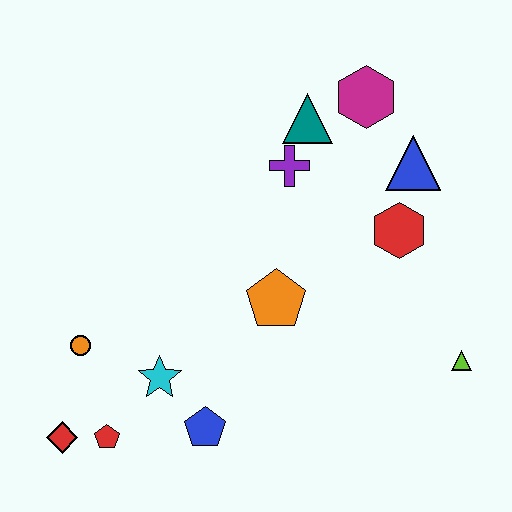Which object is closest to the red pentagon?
The red diamond is closest to the red pentagon.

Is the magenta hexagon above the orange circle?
Yes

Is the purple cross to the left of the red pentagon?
No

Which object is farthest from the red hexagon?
The red diamond is farthest from the red hexagon.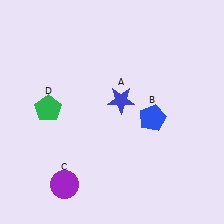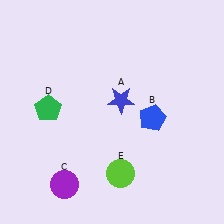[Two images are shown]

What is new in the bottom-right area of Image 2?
A lime circle (E) was added in the bottom-right area of Image 2.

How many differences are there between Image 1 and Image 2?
There is 1 difference between the two images.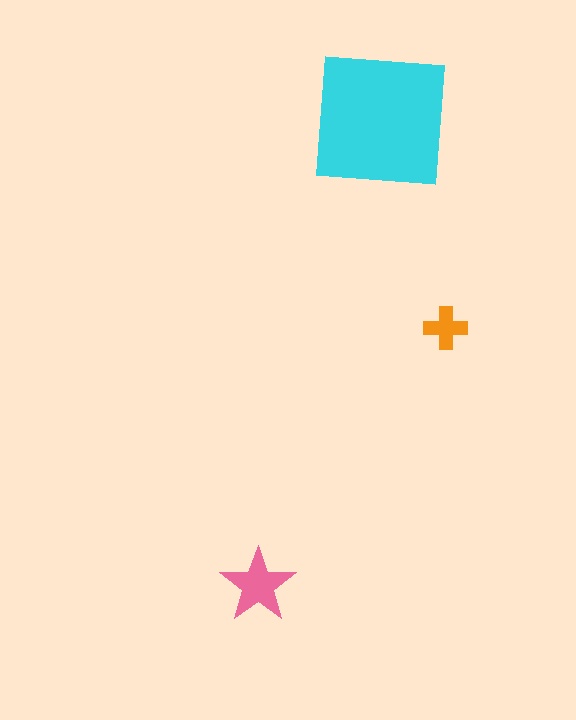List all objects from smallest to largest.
The orange cross, the pink star, the cyan square.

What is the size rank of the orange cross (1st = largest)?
3rd.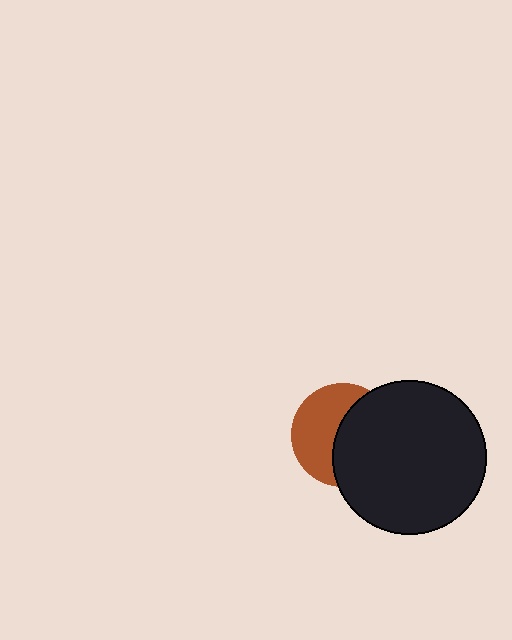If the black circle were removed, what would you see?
You would see the complete brown circle.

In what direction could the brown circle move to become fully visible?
The brown circle could move left. That would shift it out from behind the black circle entirely.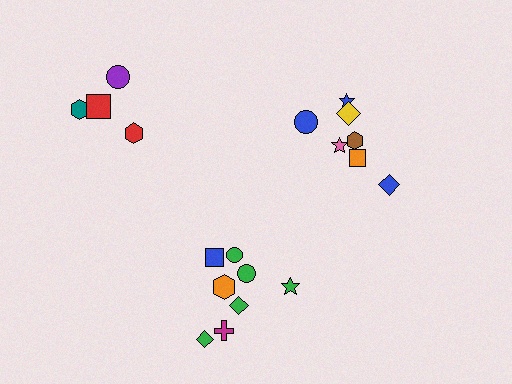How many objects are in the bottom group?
There are 8 objects.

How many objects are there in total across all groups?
There are 19 objects.